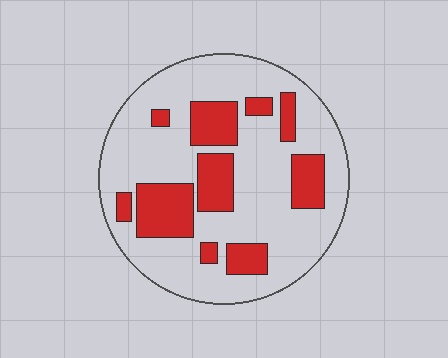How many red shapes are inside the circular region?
10.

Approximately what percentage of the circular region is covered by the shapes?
Approximately 25%.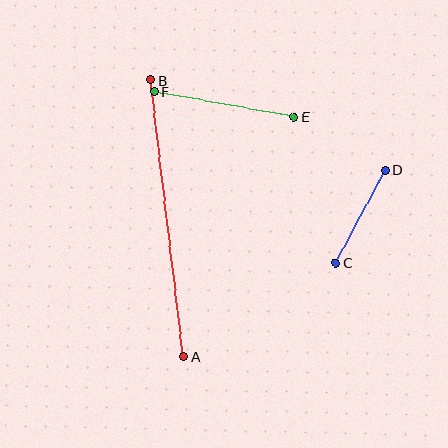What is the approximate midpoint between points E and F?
The midpoint is at approximately (224, 104) pixels.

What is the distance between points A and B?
The distance is approximately 278 pixels.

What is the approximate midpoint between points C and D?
The midpoint is at approximately (361, 216) pixels.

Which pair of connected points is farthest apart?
Points A and B are farthest apart.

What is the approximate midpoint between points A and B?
The midpoint is at approximately (167, 218) pixels.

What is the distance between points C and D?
The distance is approximately 105 pixels.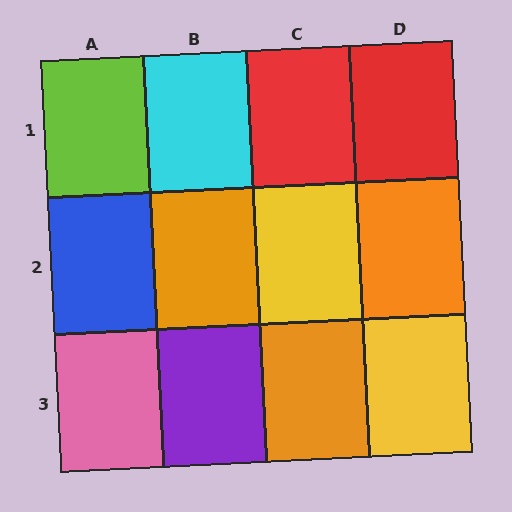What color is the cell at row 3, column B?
Purple.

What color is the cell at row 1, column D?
Red.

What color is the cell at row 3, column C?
Orange.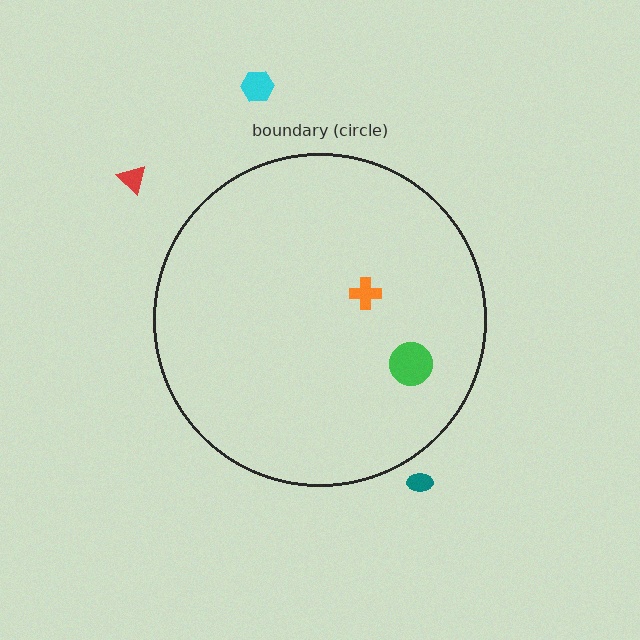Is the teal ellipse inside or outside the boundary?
Outside.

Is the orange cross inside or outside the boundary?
Inside.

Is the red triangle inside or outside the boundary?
Outside.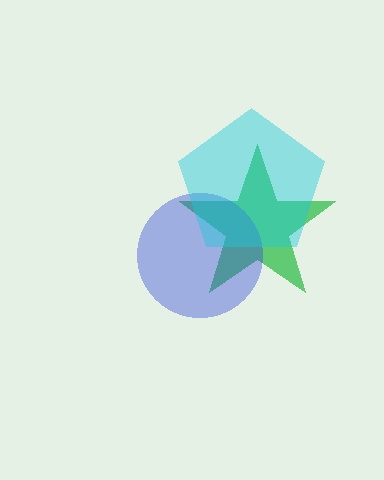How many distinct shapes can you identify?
There are 3 distinct shapes: a green star, a blue circle, a cyan pentagon.